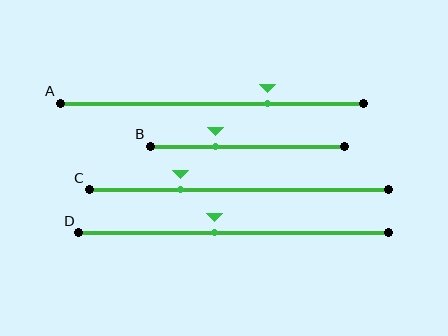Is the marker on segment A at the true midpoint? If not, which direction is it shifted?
No, the marker on segment A is shifted to the right by about 18% of the segment length.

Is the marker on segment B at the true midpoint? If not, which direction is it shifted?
No, the marker on segment B is shifted to the left by about 16% of the segment length.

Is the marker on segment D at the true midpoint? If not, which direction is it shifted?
No, the marker on segment D is shifted to the left by about 6% of the segment length.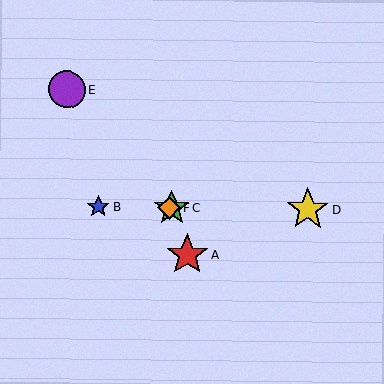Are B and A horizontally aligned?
No, B is at y≈207 and A is at y≈255.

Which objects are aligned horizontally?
Objects B, C, D, F are aligned horizontally.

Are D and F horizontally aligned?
Yes, both are at y≈209.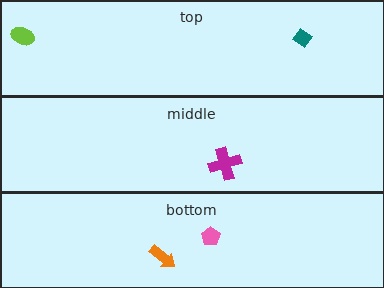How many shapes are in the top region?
2.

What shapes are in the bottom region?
The pink pentagon, the orange arrow.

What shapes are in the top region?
The teal diamond, the lime ellipse.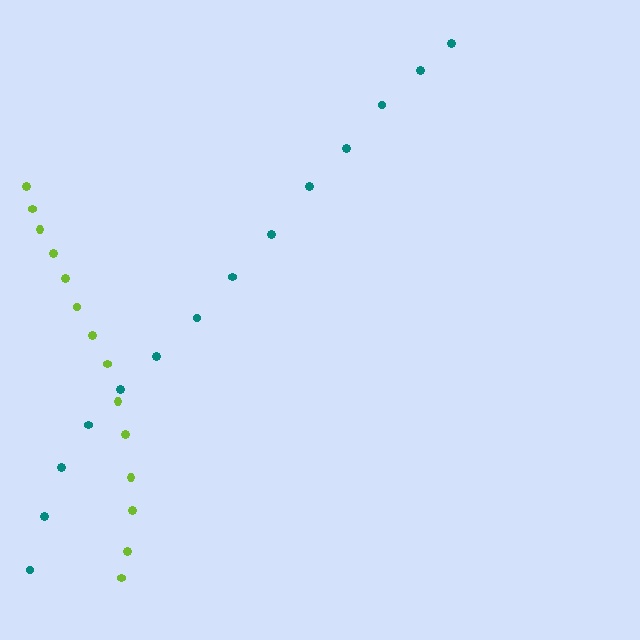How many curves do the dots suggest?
There are 2 distinct paths.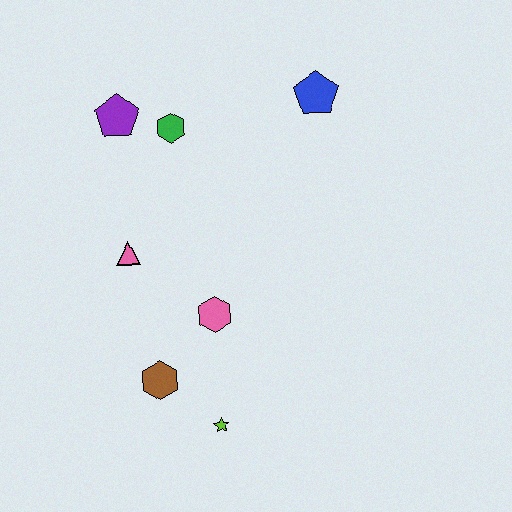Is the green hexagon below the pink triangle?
No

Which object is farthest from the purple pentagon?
The lime star is farthest from the purple pentagon.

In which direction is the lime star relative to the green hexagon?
The lime star is below the green hexagon.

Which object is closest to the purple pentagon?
The green hexagon is closest to the purple pentagon.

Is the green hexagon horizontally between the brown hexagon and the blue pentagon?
Yes